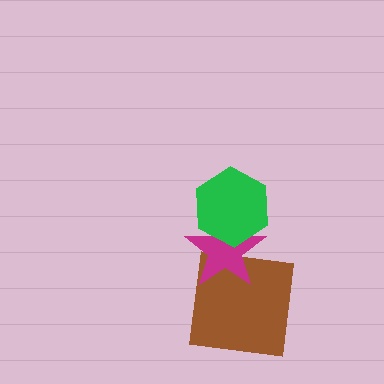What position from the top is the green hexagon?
The green hexagon is 1st from the top.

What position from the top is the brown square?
The brown square is 3rd from the top.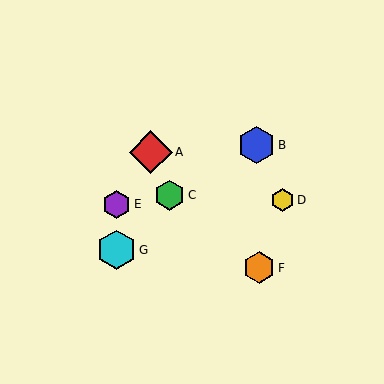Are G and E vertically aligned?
Yes, both are at x≈117.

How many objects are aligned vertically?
2 objects (E, G) are aligned vertically.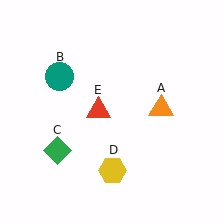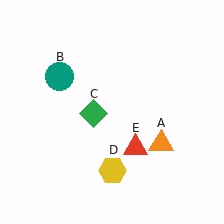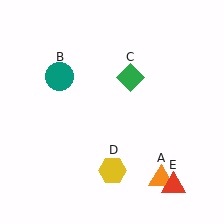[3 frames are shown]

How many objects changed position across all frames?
3 objects changed position: orange triangle (object A), green diamond (object C), red triangle (object E).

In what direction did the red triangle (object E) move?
The red triangle (object E) moved down and to the right.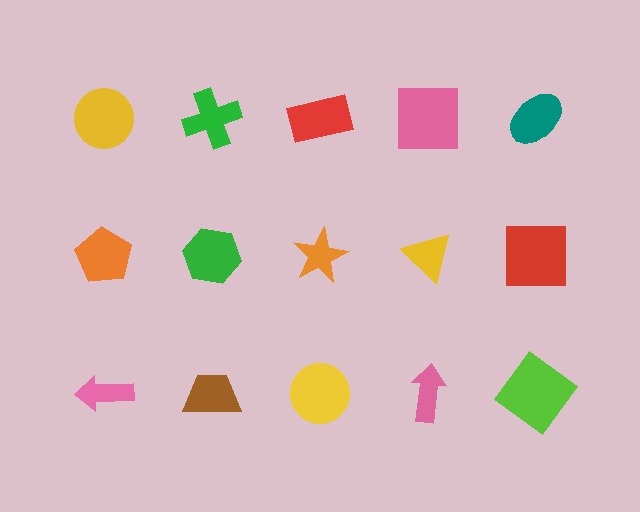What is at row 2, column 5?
A red square.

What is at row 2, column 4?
A yellow triangle.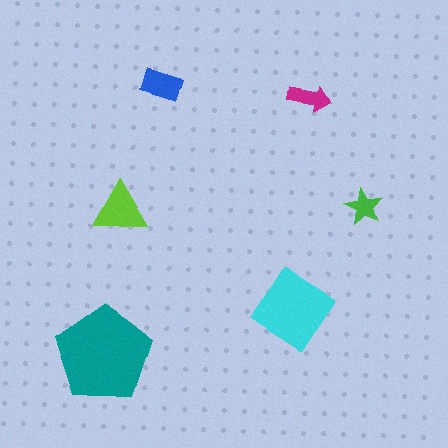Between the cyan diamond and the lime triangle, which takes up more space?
The cyan diamond.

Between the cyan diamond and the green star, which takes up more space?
The cyan diamond.